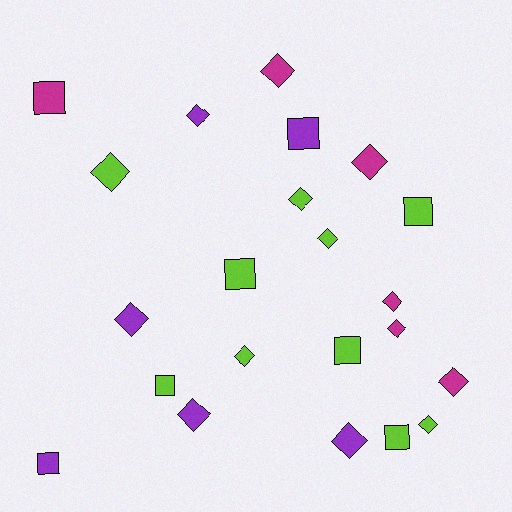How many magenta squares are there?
There is 1 magenta square.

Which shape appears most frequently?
Diamond, with 14 objects.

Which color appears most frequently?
Lime, with 10 objects.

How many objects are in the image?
There are 22 objects.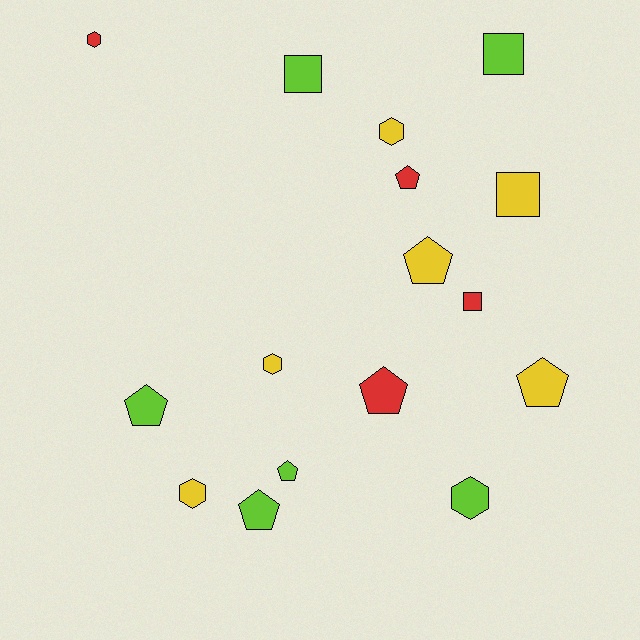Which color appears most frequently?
Yellow, with 6 objects.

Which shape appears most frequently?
Pentagon, with 7 objects.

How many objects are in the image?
There are 16 objects.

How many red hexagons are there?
There is 1 red hexagon.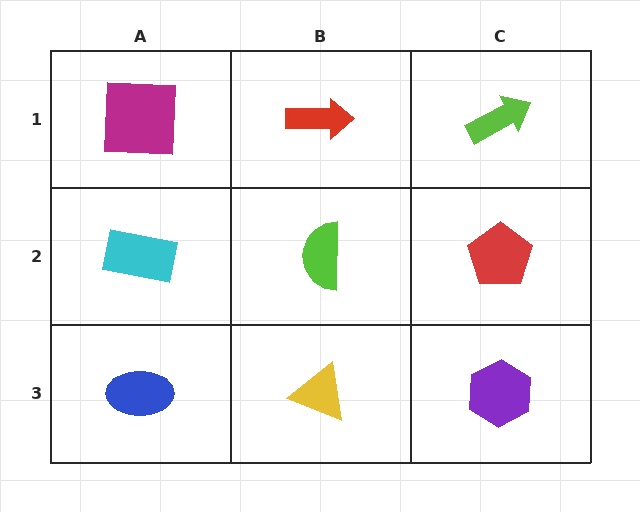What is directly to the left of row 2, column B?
A cyan rectangle.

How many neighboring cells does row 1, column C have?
2.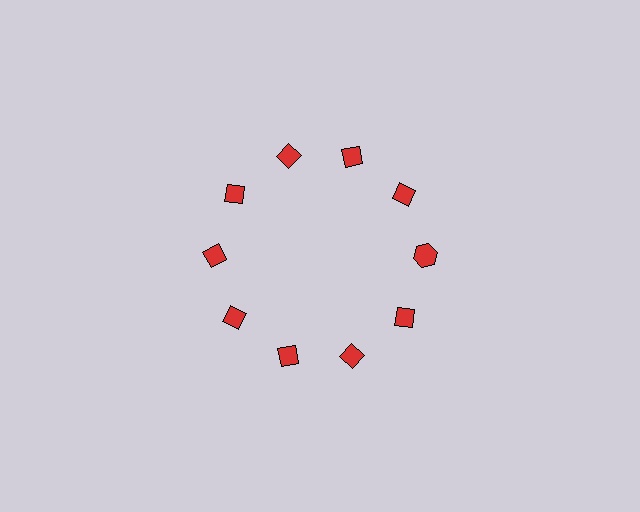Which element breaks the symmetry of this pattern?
The red hexagon at roughly the 3 o'clock position breaks the symmetry. All other shapes are red diamonds.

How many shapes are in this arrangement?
There are 10 shapes arranged in a ring pattern.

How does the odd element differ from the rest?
It has a different shape: hexagon instead of diamond.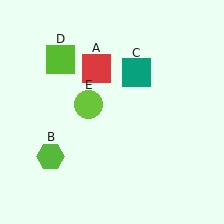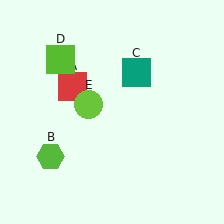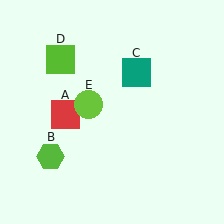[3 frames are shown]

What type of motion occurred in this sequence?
The red square (object A) rotated counterclockwise around the center of the scene.